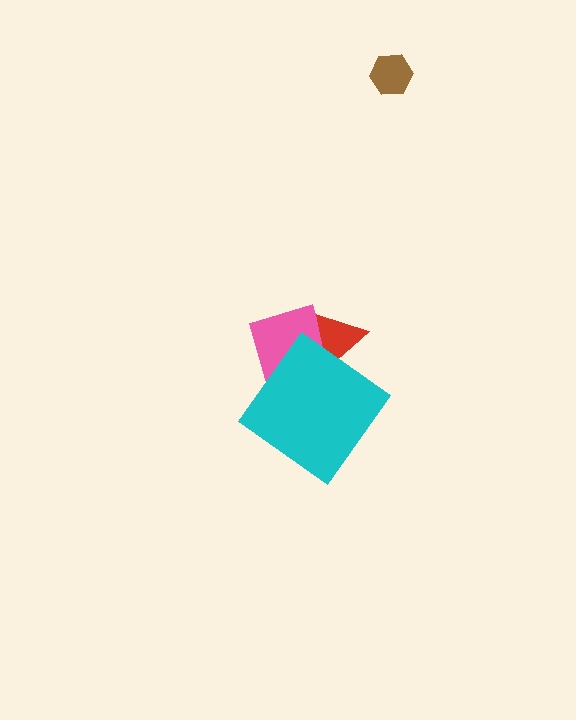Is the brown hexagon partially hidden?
No, the brown hexagon is fully visible.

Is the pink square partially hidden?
Yes, the pink square is partially hidden behind the cyan diamond.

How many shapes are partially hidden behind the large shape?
2 shapes are partially hidden.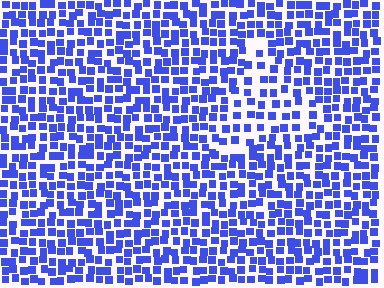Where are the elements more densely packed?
The elements are more densely packed outside the triangle boundary.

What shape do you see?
I see a triangle.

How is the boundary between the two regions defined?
The boundary is defined by a change in element density (approximately 1.6x ratio). All elements are the same color, size, and shape.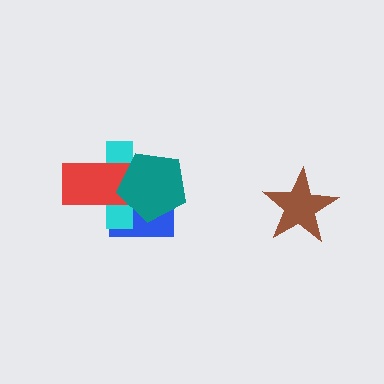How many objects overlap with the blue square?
3 objects overlap with the blue square.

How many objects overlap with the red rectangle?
3 objects overlap with the red rectangle.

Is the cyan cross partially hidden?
Yes, it is partially covered by another shape.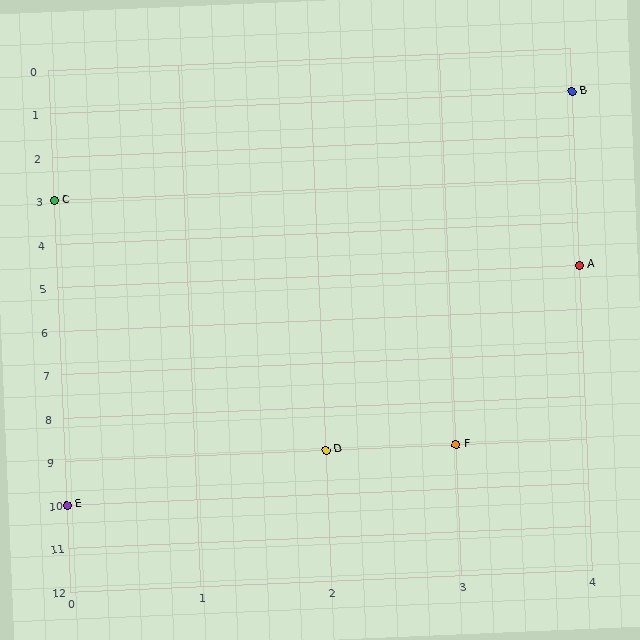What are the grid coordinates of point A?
Point A is at grid coordinates (4, 5).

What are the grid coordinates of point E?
Point E is at grid coordinates (0, 10).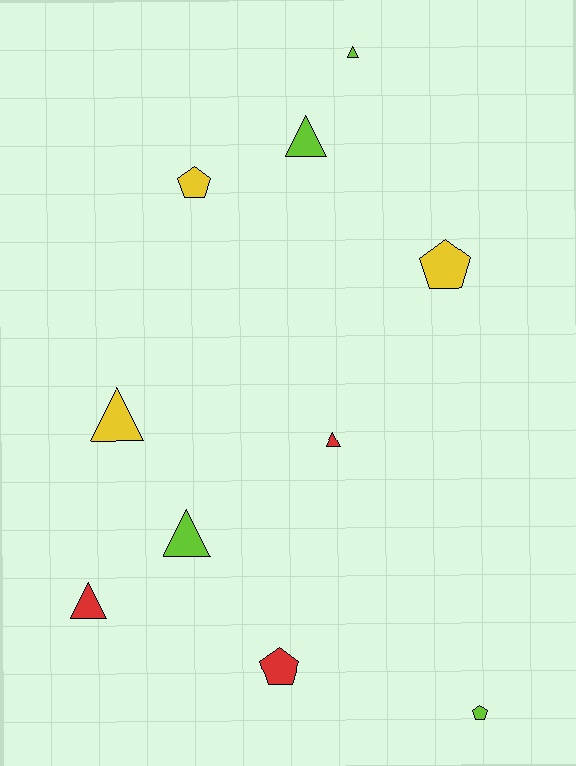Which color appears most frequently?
Lime, with 4 objects.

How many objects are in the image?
There are 10 objects.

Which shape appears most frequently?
Triangle, with 6 objects.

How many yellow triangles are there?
There is 1 yellow triangle.